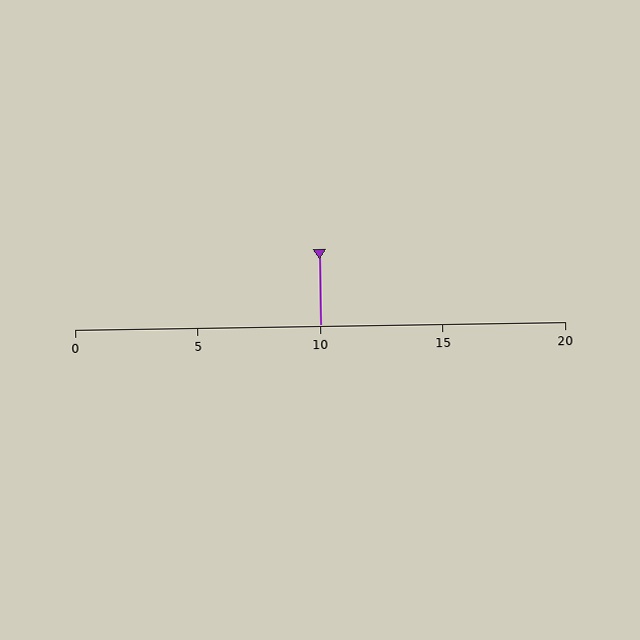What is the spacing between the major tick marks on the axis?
The major ticks are spaced 5 apart.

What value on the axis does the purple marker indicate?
The marker indicates approximately 10.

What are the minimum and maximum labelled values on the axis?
The axis runs from 0 to 20.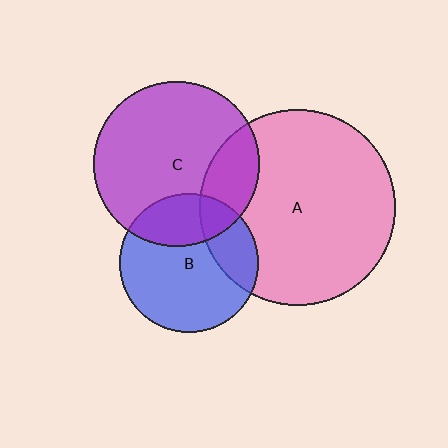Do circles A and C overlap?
Yes.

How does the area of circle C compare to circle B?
Approximately 1.4 times.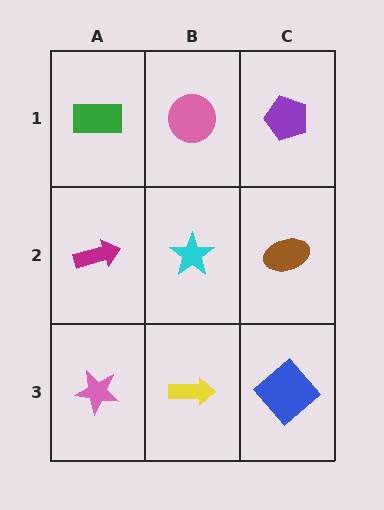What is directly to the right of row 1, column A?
A pink circle.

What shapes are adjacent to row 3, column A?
A magenta arrow (row 2, column A), a yellow arrow (row 3, column B).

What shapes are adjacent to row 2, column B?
A pink circle (row 1, column B), a yellow arrow (row 3, column B), a magenta arrow (row 2, column A), a brown ellipse (row 2, column C).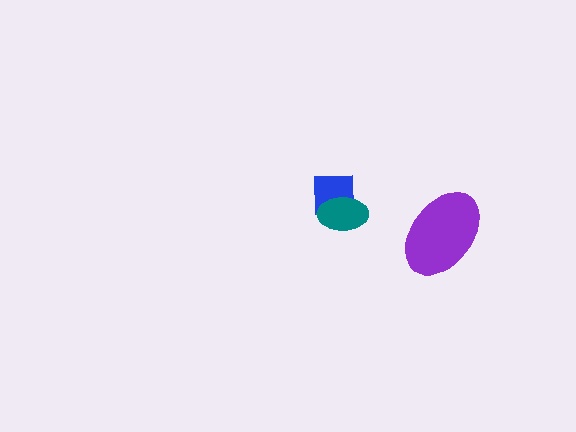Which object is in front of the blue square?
The teal ellipse is in front of the blue square.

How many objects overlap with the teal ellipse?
1 object overlaps with the teal ellipse.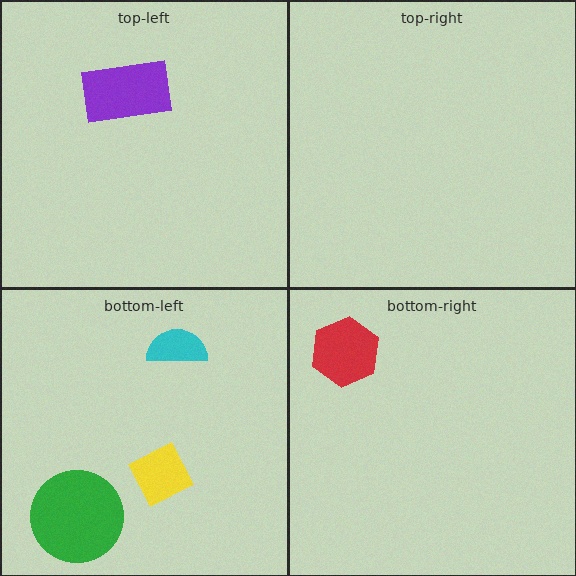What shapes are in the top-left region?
The purple rectangle.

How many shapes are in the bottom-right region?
1.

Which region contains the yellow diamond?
The bottom-left region.